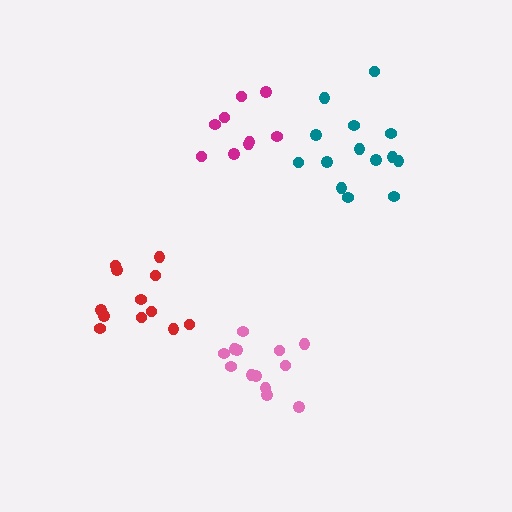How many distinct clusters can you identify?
There are 4 distinct clusters.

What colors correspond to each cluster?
The clusters are colored: red, teal, pink, magenta.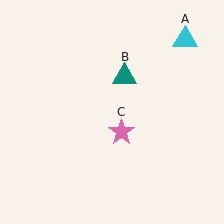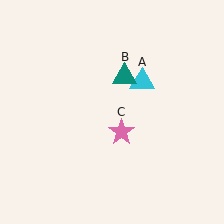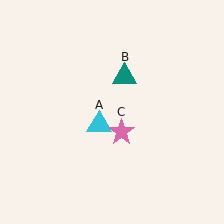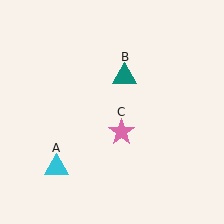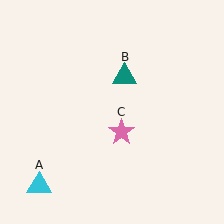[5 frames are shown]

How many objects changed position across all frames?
1 object changed position: cyan triangle (object A).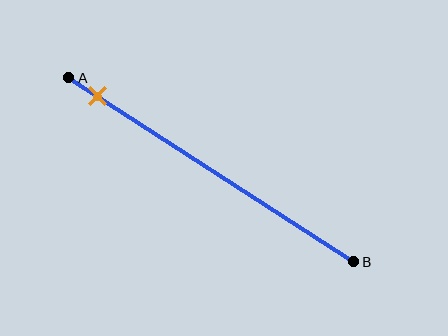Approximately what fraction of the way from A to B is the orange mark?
The orange mark is approximately 10% of the way from A to B.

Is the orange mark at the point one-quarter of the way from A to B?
No, the mark is at about 10% from A, not at the 25% one-quarter point.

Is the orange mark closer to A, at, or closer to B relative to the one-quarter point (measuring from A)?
The orange mark is closer to point A than the one-quarter point of segment AB.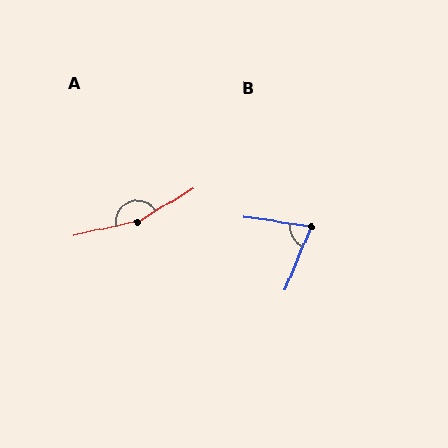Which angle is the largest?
A, at approximately 161 degrees.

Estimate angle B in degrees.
Approximately 76 degrees.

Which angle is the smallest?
B, at approximately 76 degrees.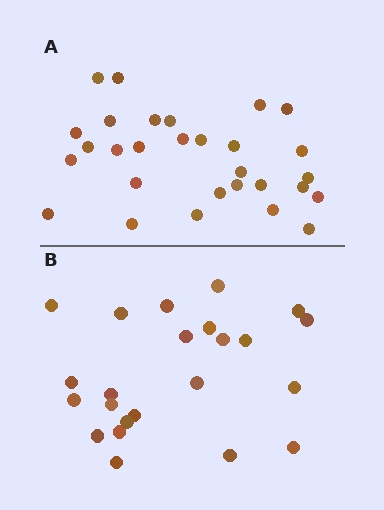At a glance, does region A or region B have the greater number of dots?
Region A (the top region) has more dots.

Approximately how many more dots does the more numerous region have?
Region A has about 6 more dots than region B.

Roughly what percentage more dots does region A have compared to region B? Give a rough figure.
About 25% more.